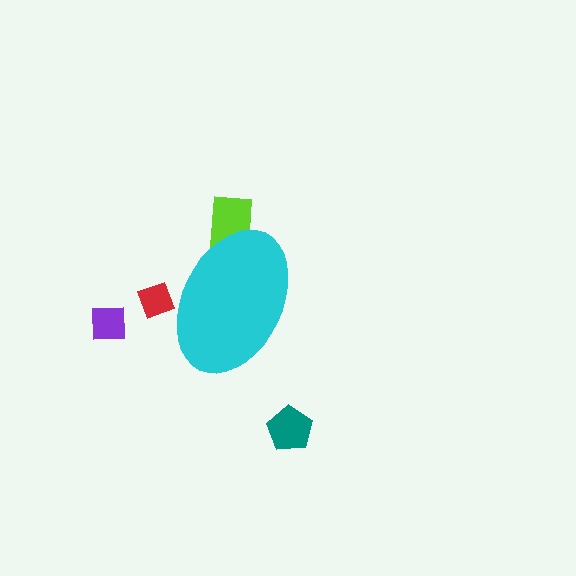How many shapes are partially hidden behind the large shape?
2 shapes are partially hidden.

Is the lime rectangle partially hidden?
Yes, the lime rectangle is partially hidden behind the cyan ellipse.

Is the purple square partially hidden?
No, the purple square is fully visible.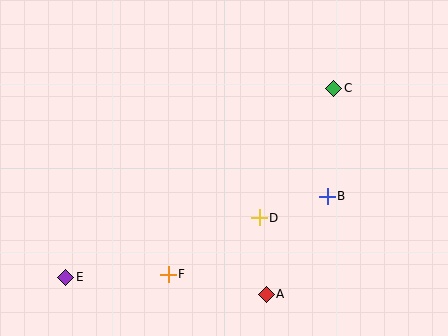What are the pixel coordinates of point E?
Point E is at (66, 277).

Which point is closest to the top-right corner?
Point C is closest to the top-right corner.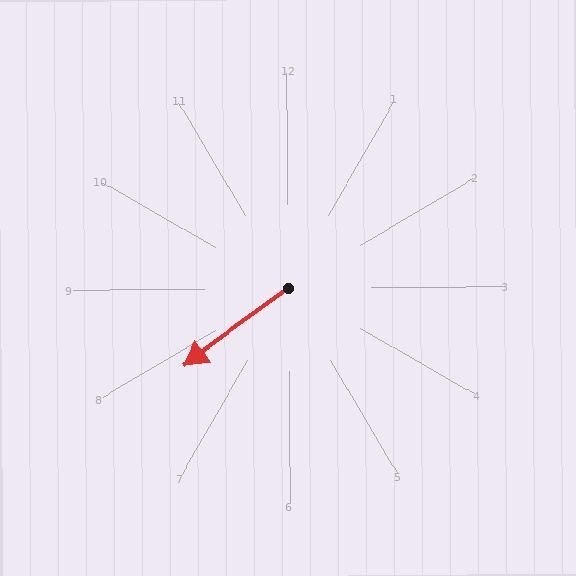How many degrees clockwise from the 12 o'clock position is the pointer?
Approximately 234 degrees.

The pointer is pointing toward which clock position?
Roughly 8 o'clock.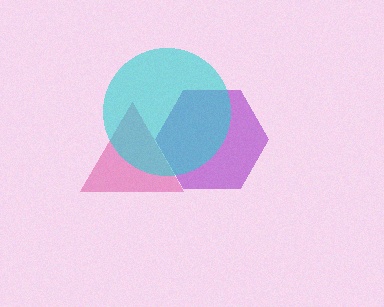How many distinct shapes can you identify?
There are 3 distinct shapes: a pink triangle, a purple hexagon, a cyan circle.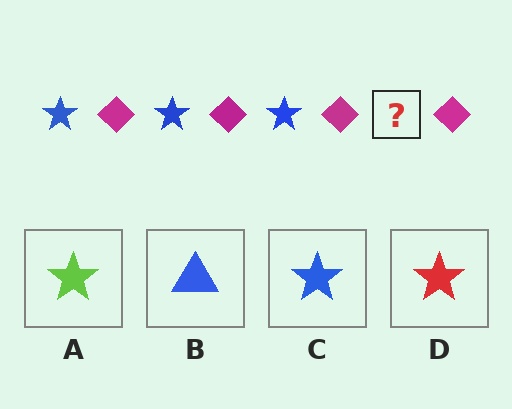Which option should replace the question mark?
Option C.